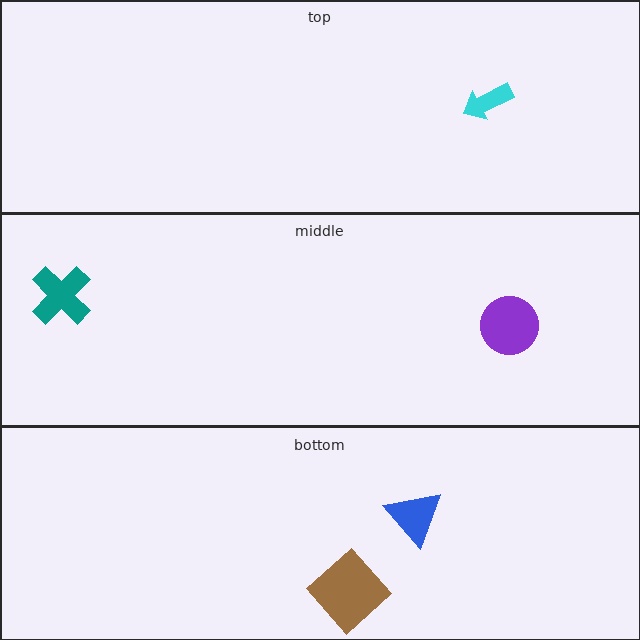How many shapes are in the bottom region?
2.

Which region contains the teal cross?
The middle region.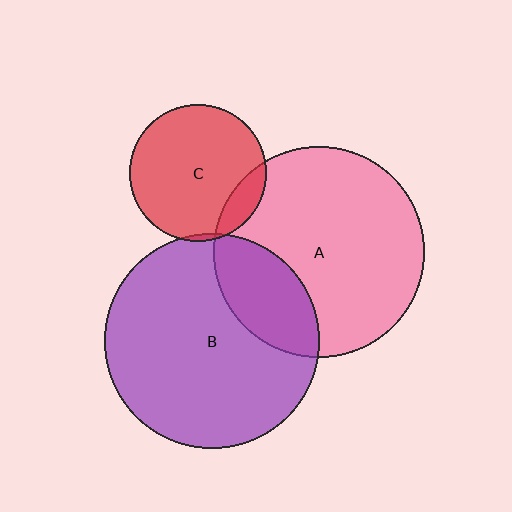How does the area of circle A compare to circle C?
Approximately 2.4 times.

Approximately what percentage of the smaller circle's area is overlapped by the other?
Approximately 25%.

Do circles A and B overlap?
Yes.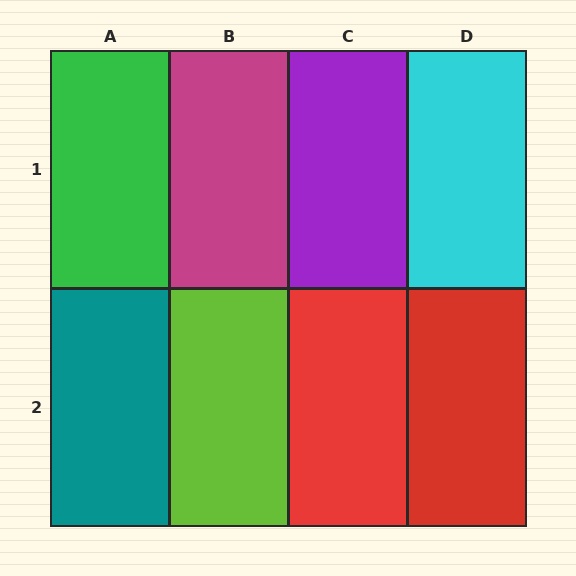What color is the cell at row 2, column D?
Red.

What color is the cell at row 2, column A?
Teal.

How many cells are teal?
1 cell is teal.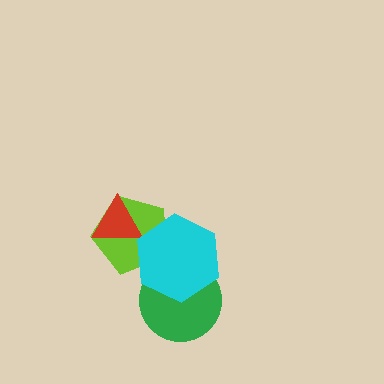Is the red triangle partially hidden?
No, no other shape covers it.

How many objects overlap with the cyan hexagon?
2 objects overlap with the cyan hexagon.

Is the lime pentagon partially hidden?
Yes, it is partially covered by another shape.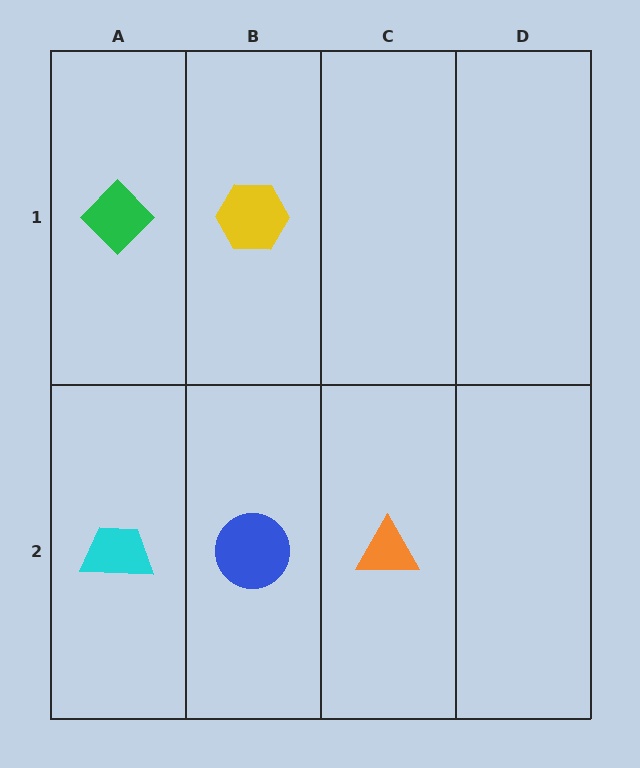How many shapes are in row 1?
2 shapes.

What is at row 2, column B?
A blue circle.